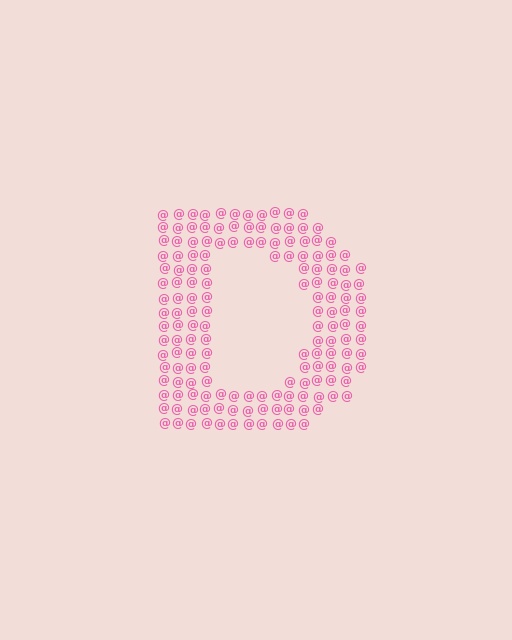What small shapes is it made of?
It is made of small at signs.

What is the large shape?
The large shape is the letter D.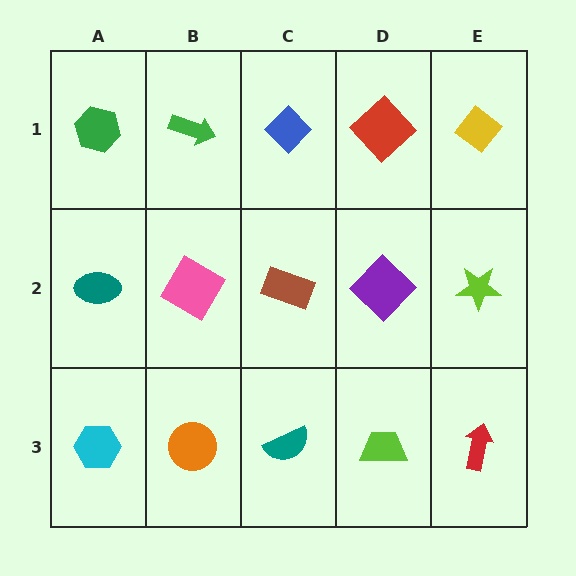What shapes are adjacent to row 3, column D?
A purple diamond (row 2, column D), a teal semicircle (row 3, column C), a red arrow (row 3, column E).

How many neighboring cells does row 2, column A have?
3.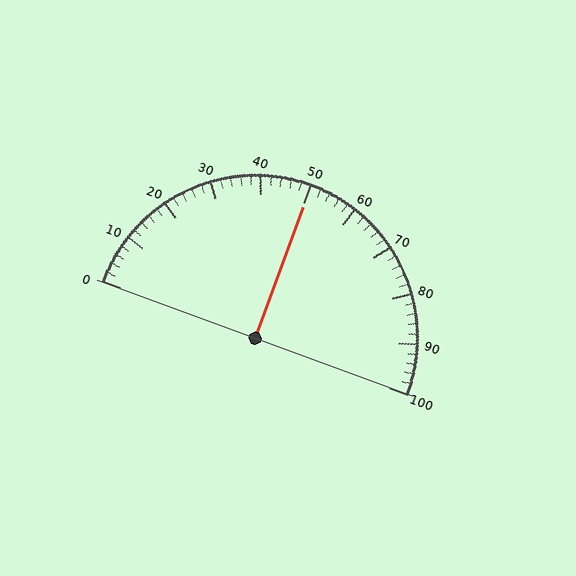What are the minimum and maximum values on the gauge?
The gauge ranges from 0 to 100.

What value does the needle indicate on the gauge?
The needle indicates approximately 50.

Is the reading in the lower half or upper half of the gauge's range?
The reading is in the upper half of the range (0 to 100).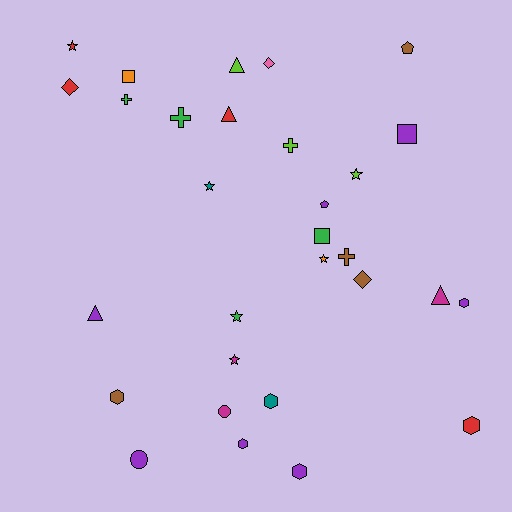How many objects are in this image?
There are 30 objects.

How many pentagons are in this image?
There are 2 pentagons.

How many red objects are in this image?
There are 4 red objects.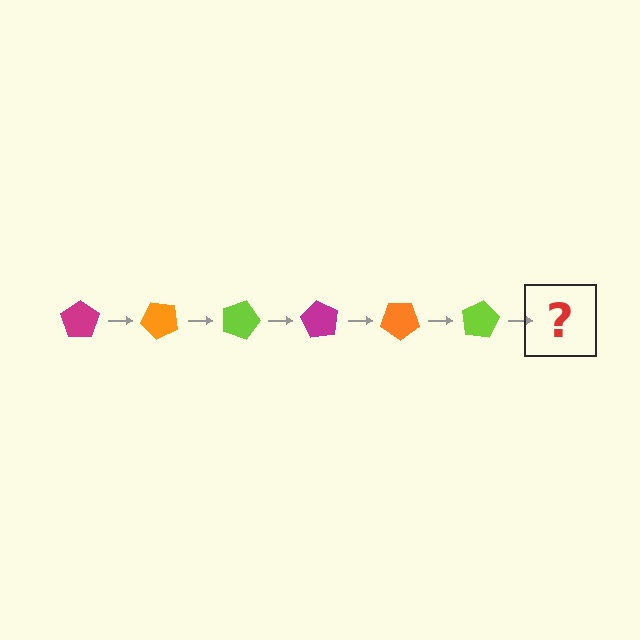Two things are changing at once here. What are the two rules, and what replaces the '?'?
The two rules are that it rotates 45 degrees each step and the color cycles through magenta, orange, and lime. The '?' should be a magenta pentagon, rotated 270 degrees from the start.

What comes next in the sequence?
The next element should be a magenta pentagon, rotated 270 degrees from the start.